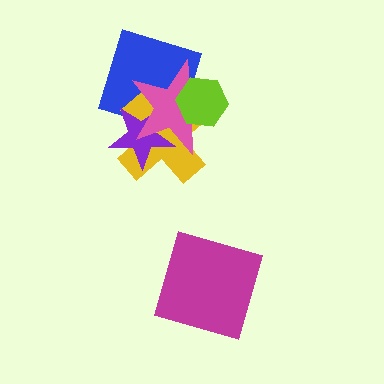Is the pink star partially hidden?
Yes, it is partially covered by another shape.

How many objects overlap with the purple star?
3 objects overlap with the purple star.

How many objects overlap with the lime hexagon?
3 objects overlap with the lime hexagon.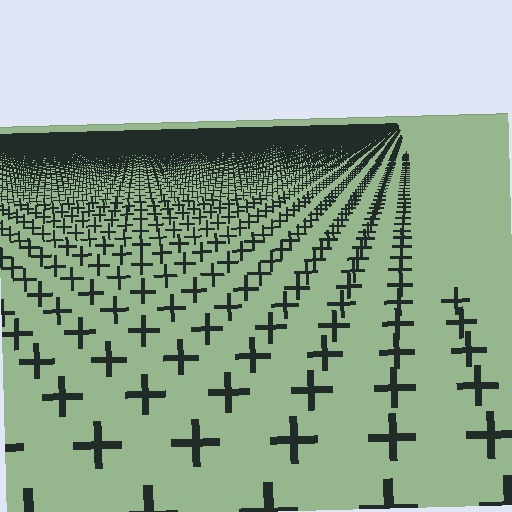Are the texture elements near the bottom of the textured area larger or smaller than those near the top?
Larger. Near the bottom, elements are closer to the viewer and appear at a bigger on-screen size.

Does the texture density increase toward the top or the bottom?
Density increases toward the top.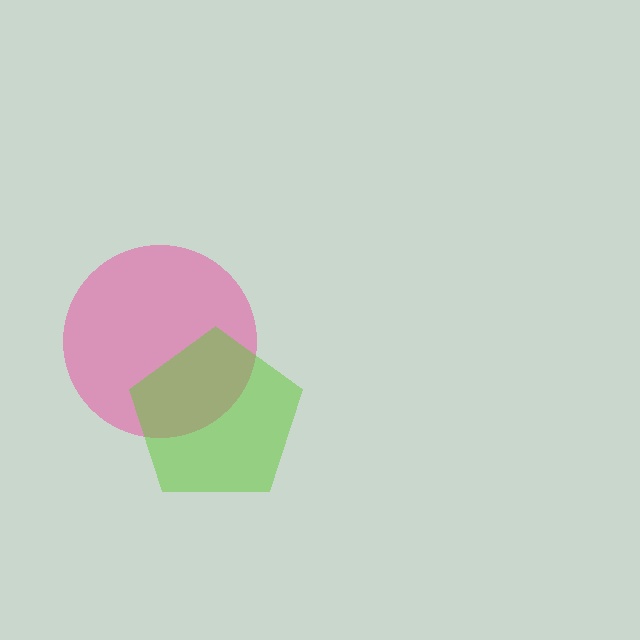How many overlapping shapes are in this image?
There are 2 overlapping shapes in the image.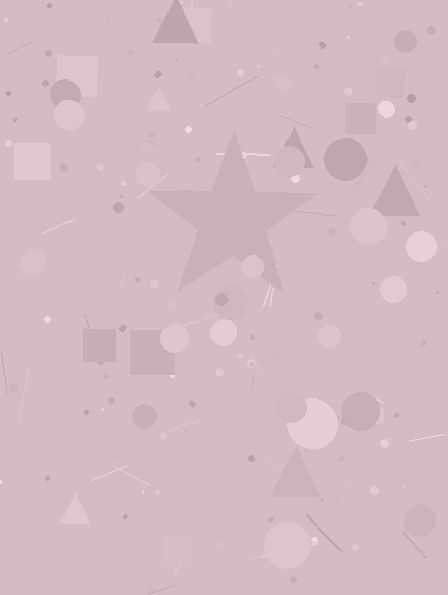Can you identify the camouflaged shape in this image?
The camouflaged shape is a star.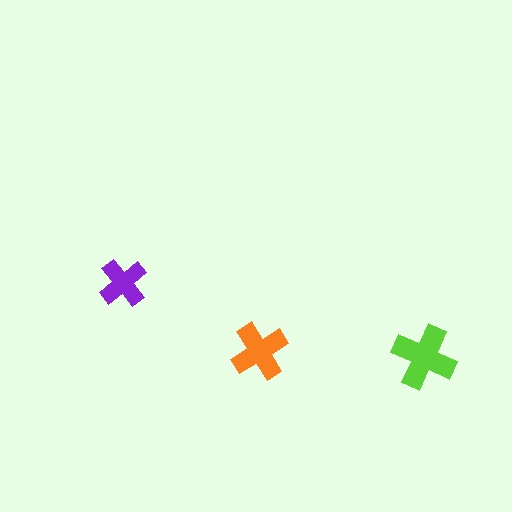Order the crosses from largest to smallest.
the lime one, the orange one, the purple one.